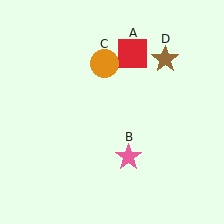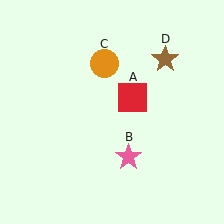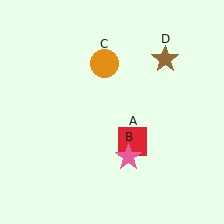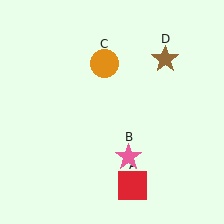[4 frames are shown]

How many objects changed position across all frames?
1 object changed position: red square (object A).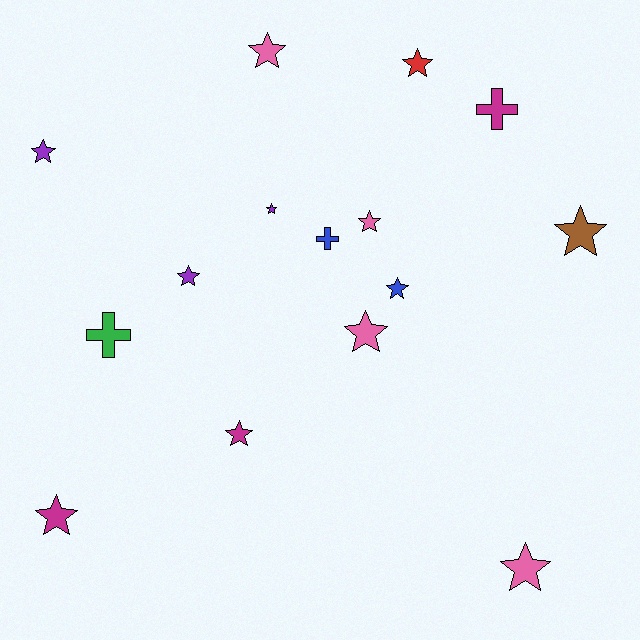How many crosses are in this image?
There are 3 crosses.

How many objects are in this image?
There are 15 objects.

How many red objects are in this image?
There is 1 red object.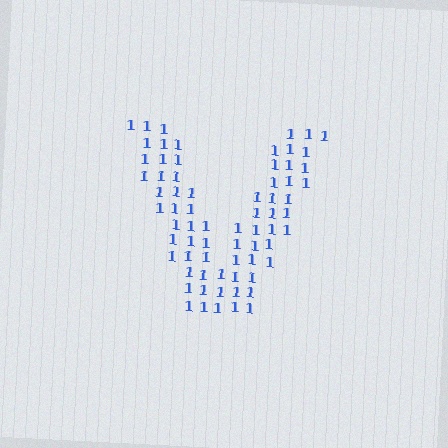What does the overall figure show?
The overall figure shows the letter V.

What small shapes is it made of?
It is made of small digit 1's.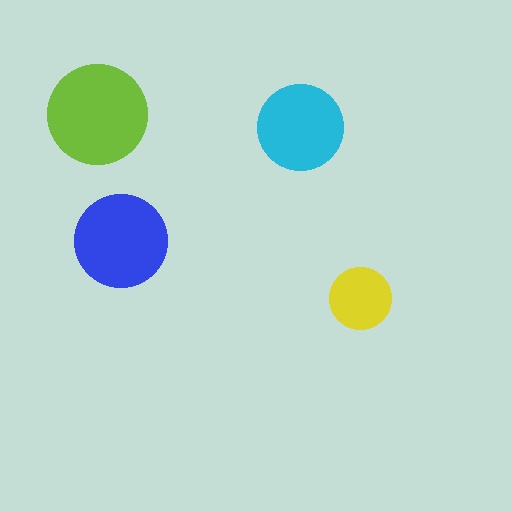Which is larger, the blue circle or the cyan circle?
The blue one.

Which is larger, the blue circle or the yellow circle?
The blue one.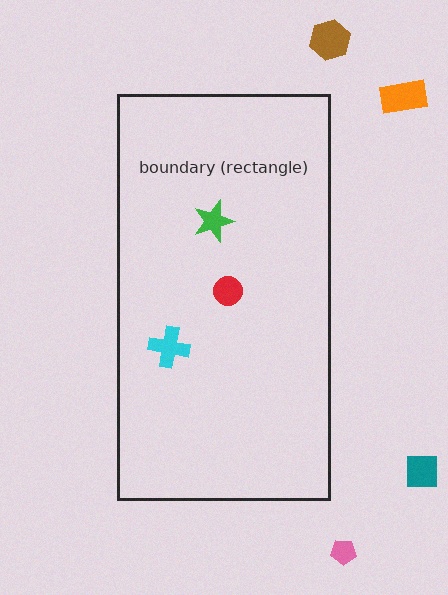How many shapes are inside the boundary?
3 inside, 4 outside.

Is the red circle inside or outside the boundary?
Inside.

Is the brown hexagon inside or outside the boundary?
Outside.